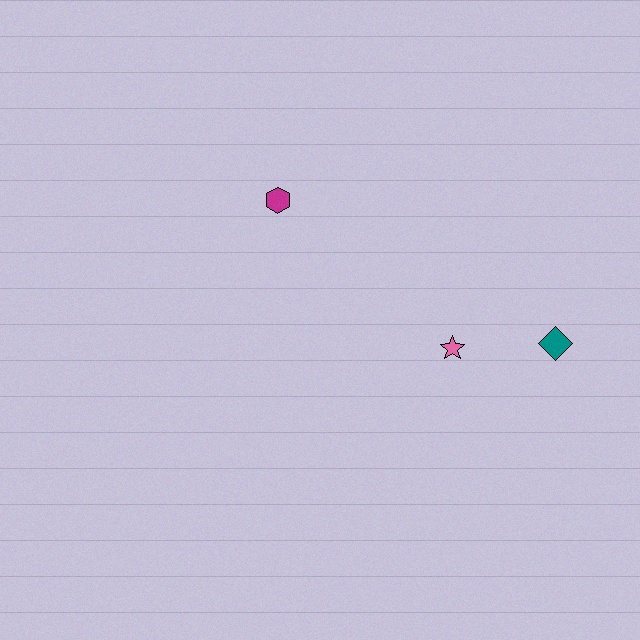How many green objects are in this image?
There are no green objects.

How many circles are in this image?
There are no circles.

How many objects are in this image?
There are 3 objects.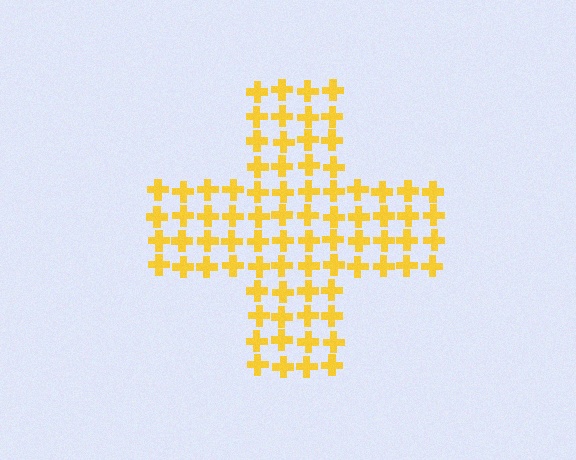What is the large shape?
The large shape is a cross.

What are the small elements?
The small elements are crosses.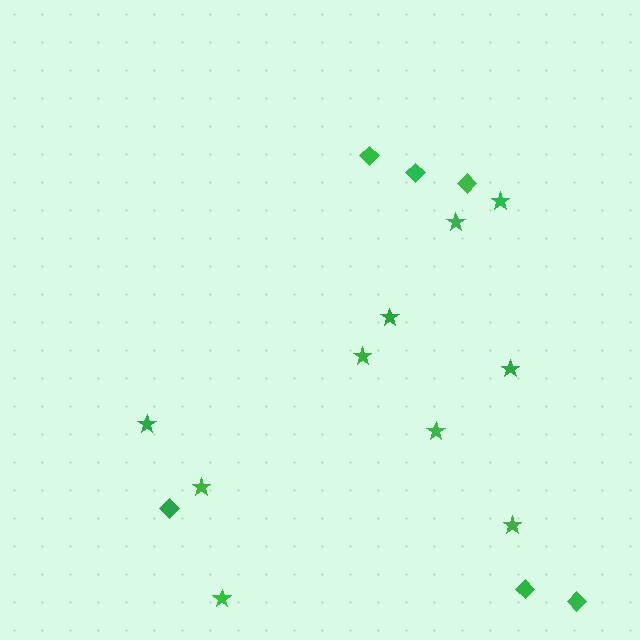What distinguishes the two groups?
There are 2 groups: one group of stars (10) and one group of diamonds (6).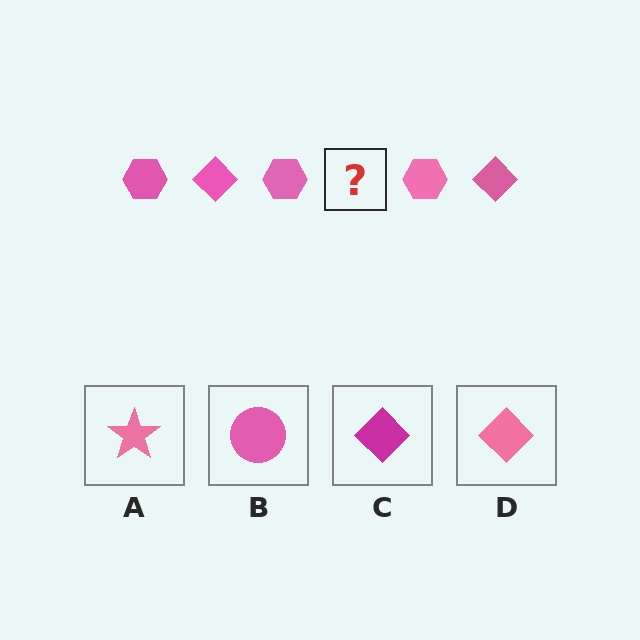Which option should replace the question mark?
Option D.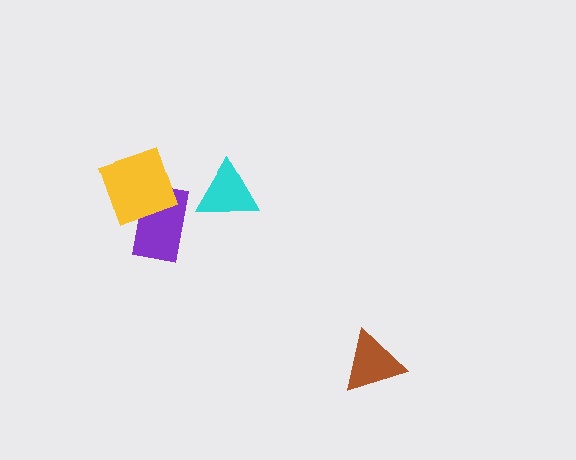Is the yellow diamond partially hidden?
No, no other shape covers it.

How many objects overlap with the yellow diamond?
1 object overlaps with the yellow diamond.